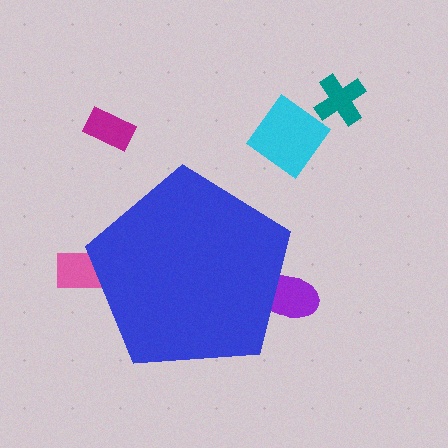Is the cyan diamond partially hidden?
No, the cyan diamond is fully visible.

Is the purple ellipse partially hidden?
Yes, the purple ellipse is partially hidden behind the blue pentagon.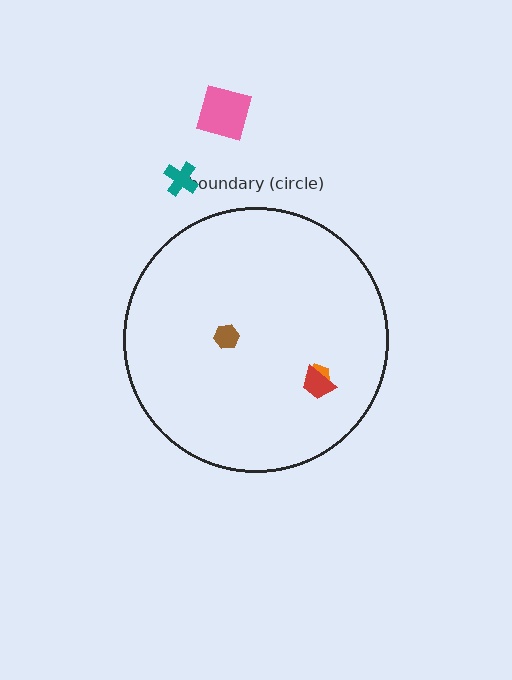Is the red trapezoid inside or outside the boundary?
Inside.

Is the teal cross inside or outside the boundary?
Outside.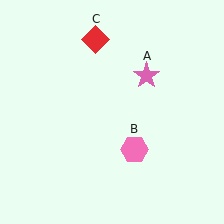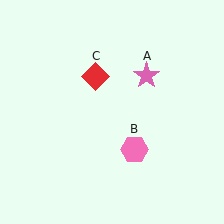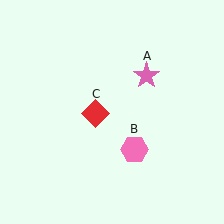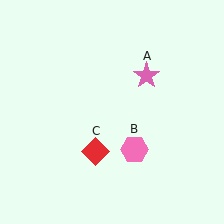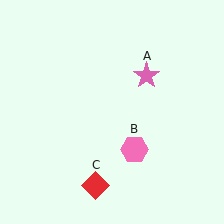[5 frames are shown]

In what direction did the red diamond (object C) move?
The red diamond (object C) moved down.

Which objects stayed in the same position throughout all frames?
Pink star (object A) and pink hexagon (object B) remained stationary.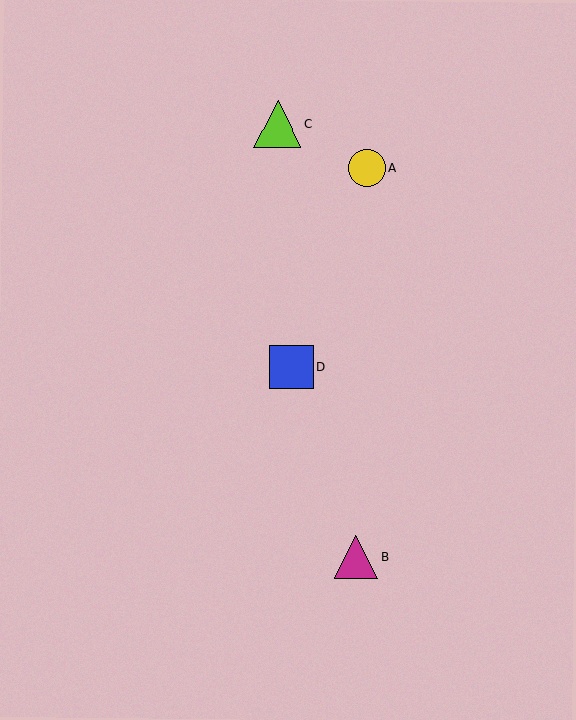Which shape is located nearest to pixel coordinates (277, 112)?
The lime triangle (labeled C) at (278, 124) is nearest to that location.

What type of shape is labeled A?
Shape A is a yellow circle.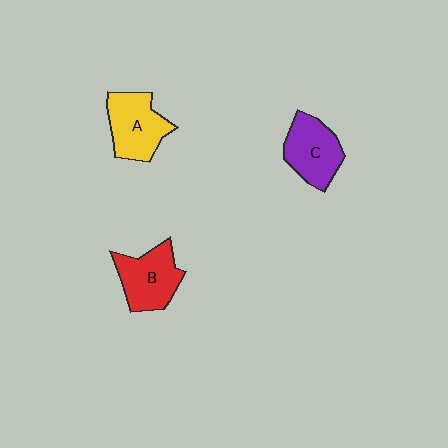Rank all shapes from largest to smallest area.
From largest to smallest: A (yellow), B (red), C (purple).